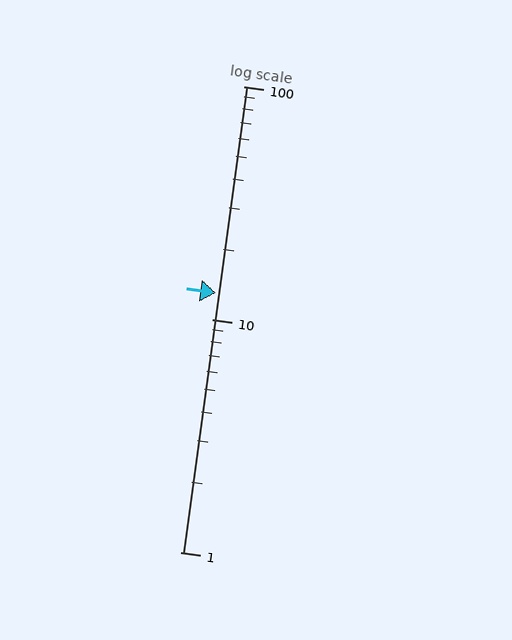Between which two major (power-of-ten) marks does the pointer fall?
The pointer is between 10 and 100.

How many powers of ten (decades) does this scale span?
The scale spans 2 decades, from 1 to 100.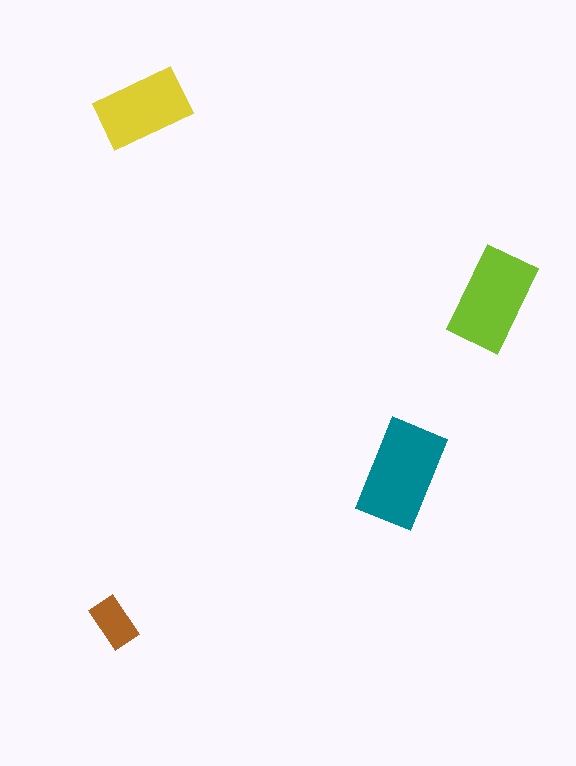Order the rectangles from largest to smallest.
the teal one, the lime one, the yellow one, the brown one.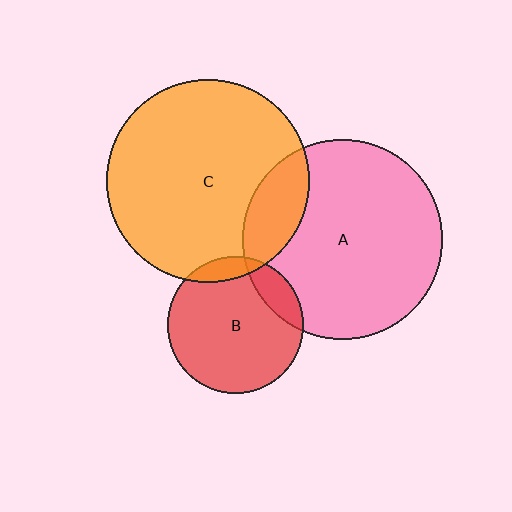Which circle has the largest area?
Circle C (orange).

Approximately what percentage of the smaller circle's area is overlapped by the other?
Approximately 10%.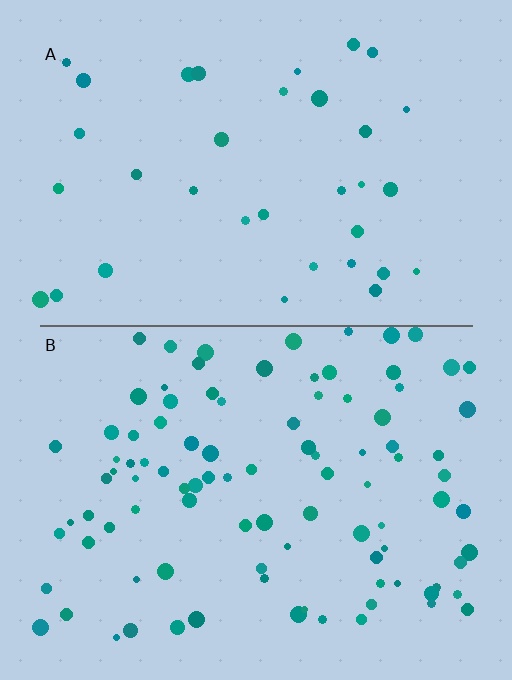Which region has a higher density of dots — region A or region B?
B (the bottom).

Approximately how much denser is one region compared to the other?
Approximately 2.8× — region B over region A.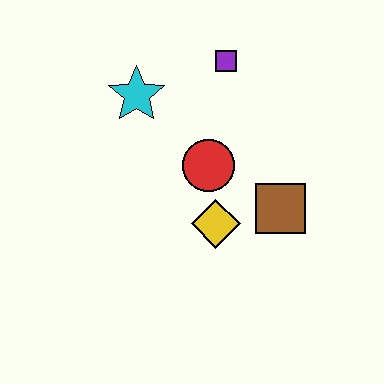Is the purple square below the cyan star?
No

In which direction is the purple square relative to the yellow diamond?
The purple square is above the yellow diamond.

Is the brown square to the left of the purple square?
No